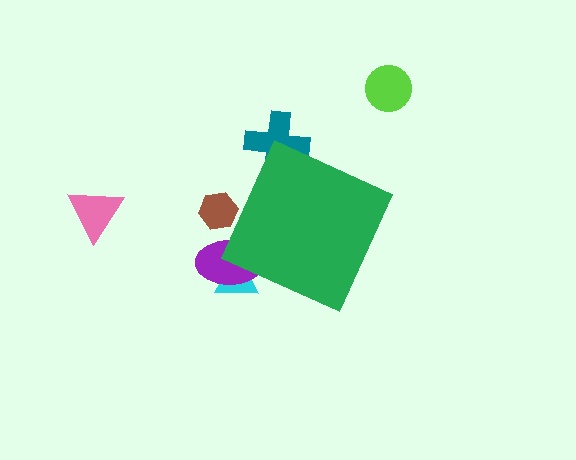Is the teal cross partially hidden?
Yes, the teal cross is partially hidden behind the green diamond.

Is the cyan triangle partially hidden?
Yes, the cyan triangle is partially hidden behind the green diamond.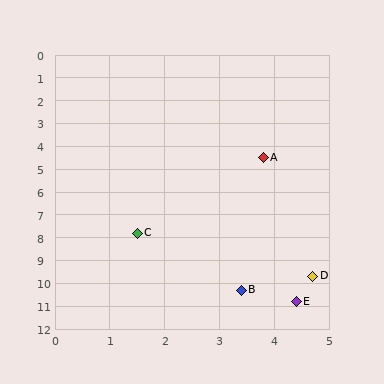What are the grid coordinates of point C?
Point C is at approximately (1.5, 7.8).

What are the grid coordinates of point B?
Point B is at approximately (3.4, 10.3).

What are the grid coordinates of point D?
Point D is at approximately (4.7, 9.7).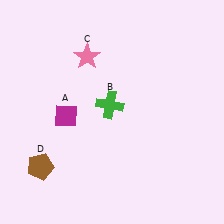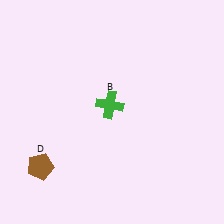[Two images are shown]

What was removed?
The pink star (C), the magenta diamond (A) were removed in Image 2.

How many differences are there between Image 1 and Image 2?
There are 2 differences between the two images.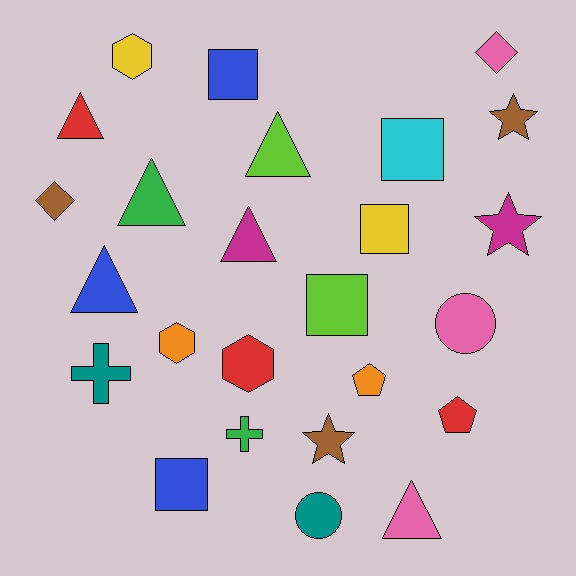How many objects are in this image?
There are 25 objects.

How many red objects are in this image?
There are 3 red objects.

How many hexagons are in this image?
There are 3 hexagons.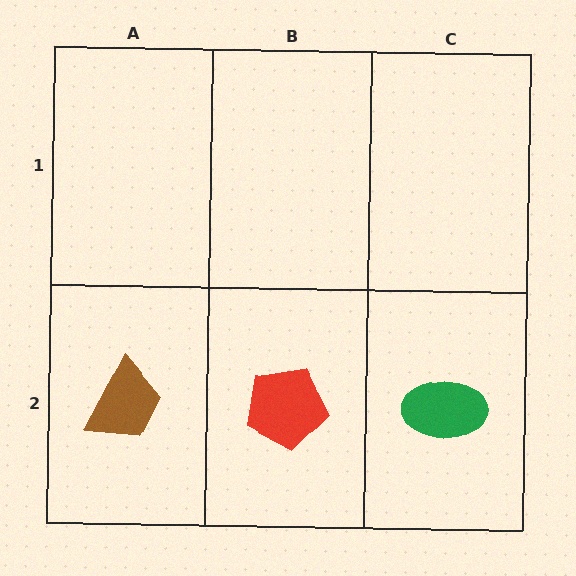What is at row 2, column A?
A brown trapezoid.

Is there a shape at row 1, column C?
No, that cell is empty.